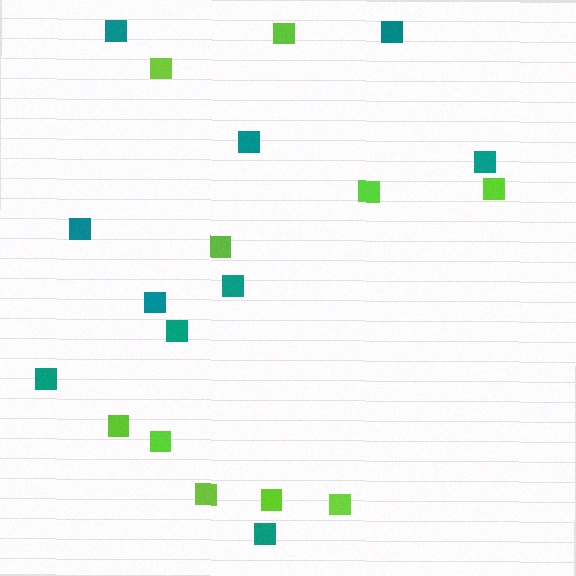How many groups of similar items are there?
There are 2 groups: one group of lime squares (10) and one group of teal squares (10).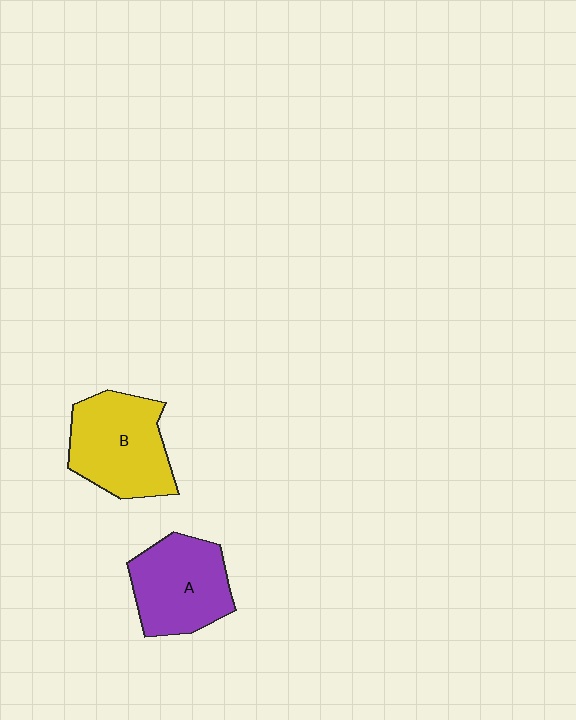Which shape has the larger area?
Shape B (yellow).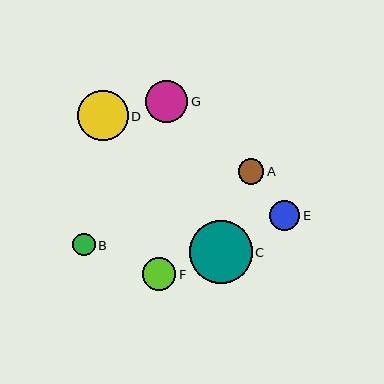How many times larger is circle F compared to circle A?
Circle F is approximately 1.3 times the size of circle A.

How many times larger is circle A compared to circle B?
Circle A is approximately 1.2 times the size of circle B.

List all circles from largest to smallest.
From largest to smallest: C, D, G, F, E, A, B.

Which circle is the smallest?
Circle B is the smallest with a size of approximately 22 pixels.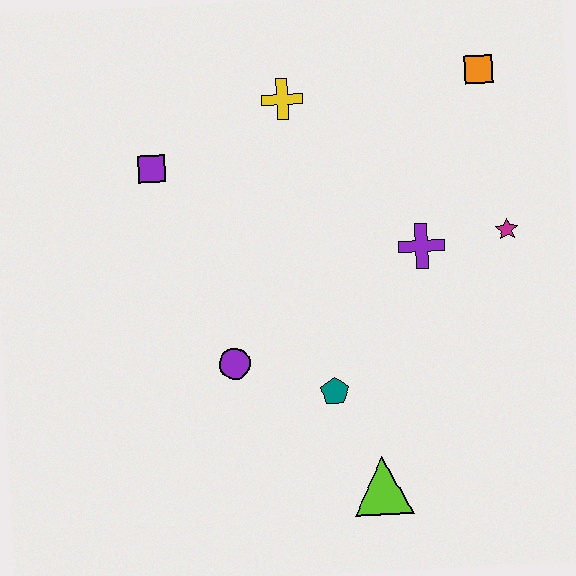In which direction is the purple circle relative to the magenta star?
The purple circle is to the left of the magenta star.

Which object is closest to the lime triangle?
The teal pentagon is closest to the lime triangle.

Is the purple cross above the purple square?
No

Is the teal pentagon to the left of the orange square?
Yes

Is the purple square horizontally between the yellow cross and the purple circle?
No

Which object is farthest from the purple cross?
The purple square is farthest from the purple cross.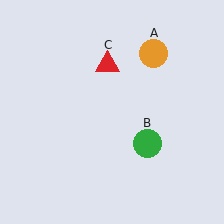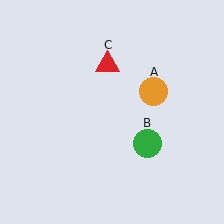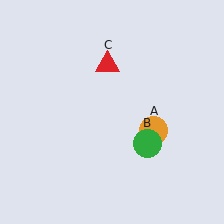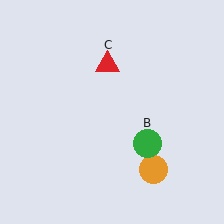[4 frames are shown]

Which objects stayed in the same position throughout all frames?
Green circle (object B) and red triangle (object C) remained stationary.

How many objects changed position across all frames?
1 object changed position: orange circle (object A).